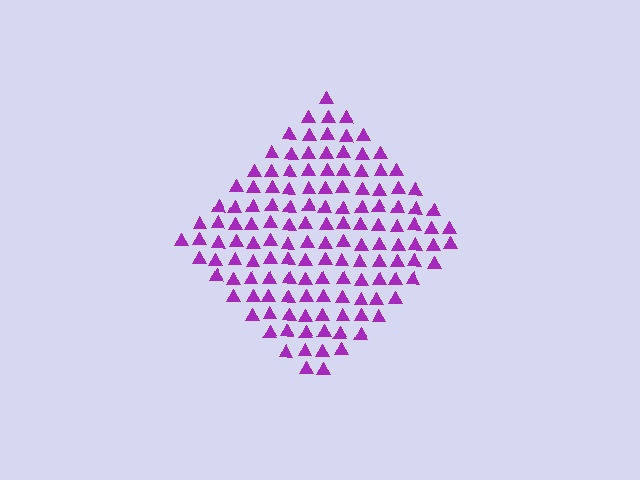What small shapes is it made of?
It is made of small triangles.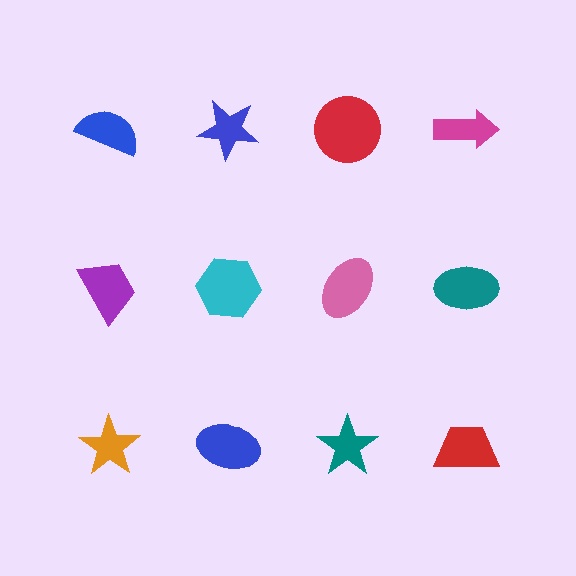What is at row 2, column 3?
A pink ellipse.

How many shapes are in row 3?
4 shapes.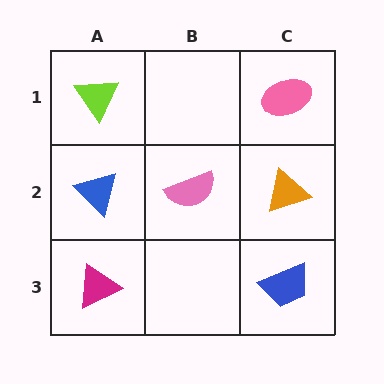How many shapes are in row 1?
2 shapes.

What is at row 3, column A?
A magenta triangle.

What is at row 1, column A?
A lime triangle.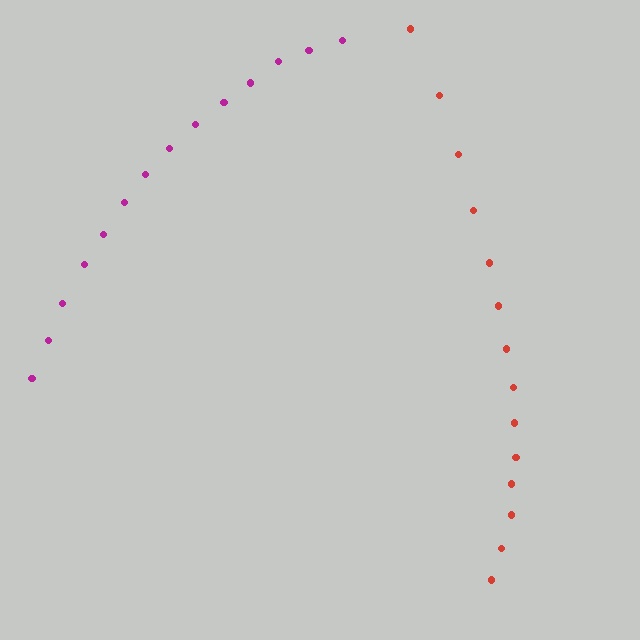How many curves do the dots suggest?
There are 2 distinct paths.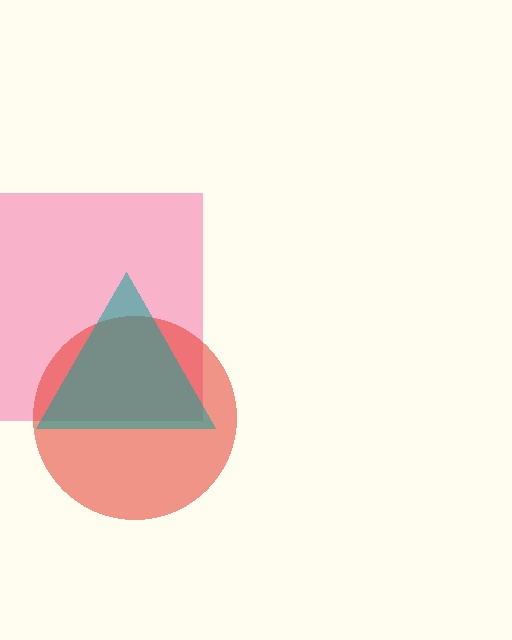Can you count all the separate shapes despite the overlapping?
Yes, there are 3 separate shapes.